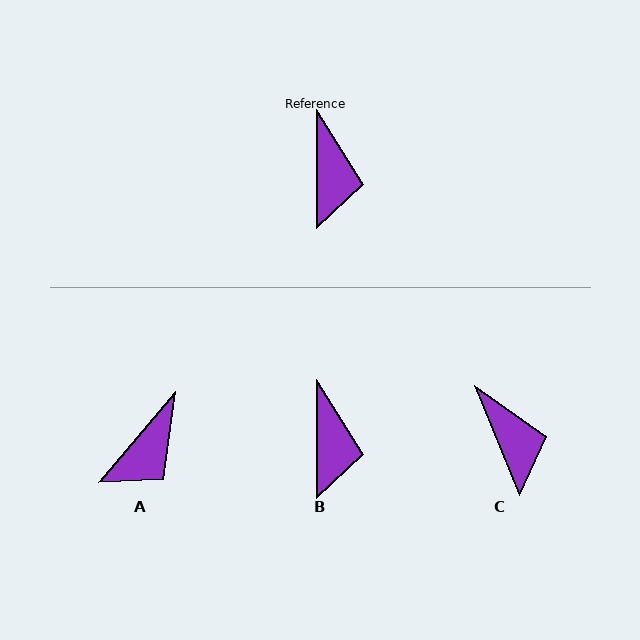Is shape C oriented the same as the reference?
No, it is off by about 23 degrees.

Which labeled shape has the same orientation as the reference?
B.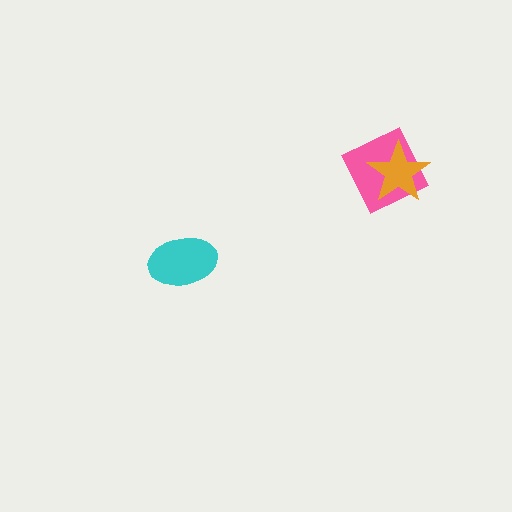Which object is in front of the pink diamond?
The orange star is in front of the pink diamond.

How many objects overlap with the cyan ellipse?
0 objects overlap with the cyan ellipse.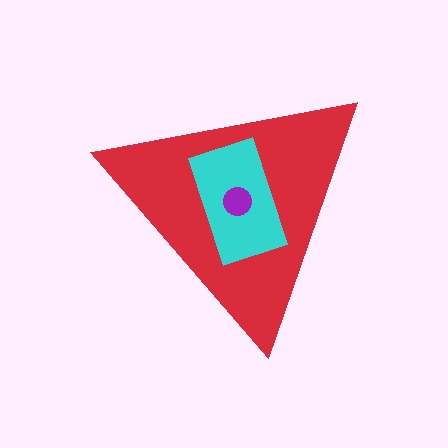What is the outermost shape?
The red triangle.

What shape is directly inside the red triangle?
The cyan rectangle.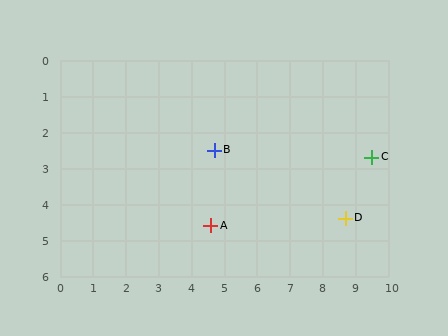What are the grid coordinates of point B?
Point B is at approximately (4.7, 2.5).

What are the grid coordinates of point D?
Point D is at approximately (8.7, 4.4).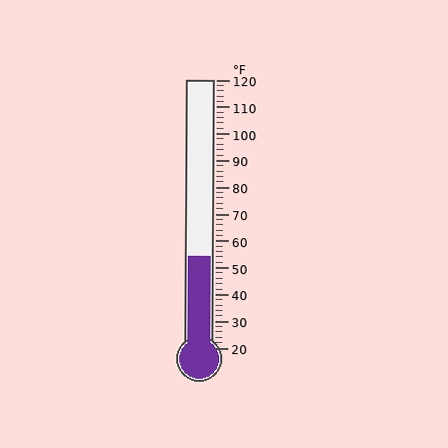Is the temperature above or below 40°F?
The temperature is above 40°F.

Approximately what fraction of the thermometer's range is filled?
The thermometer is filled to approximately 35% of its range.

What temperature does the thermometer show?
The thermometer shows approximately 54°F.